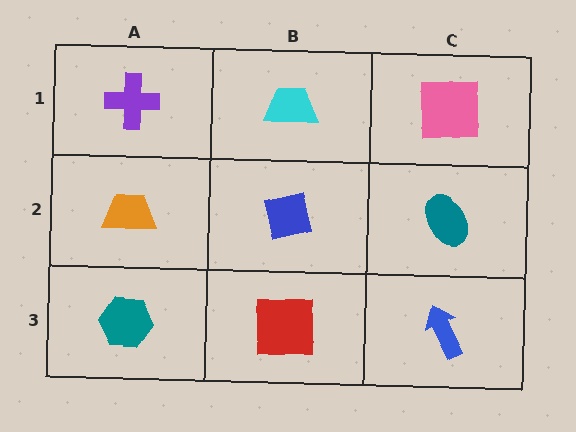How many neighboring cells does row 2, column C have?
3.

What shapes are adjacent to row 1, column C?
A teal ellipse (row 2, column C), a cyan trapezoid (row 1, column B).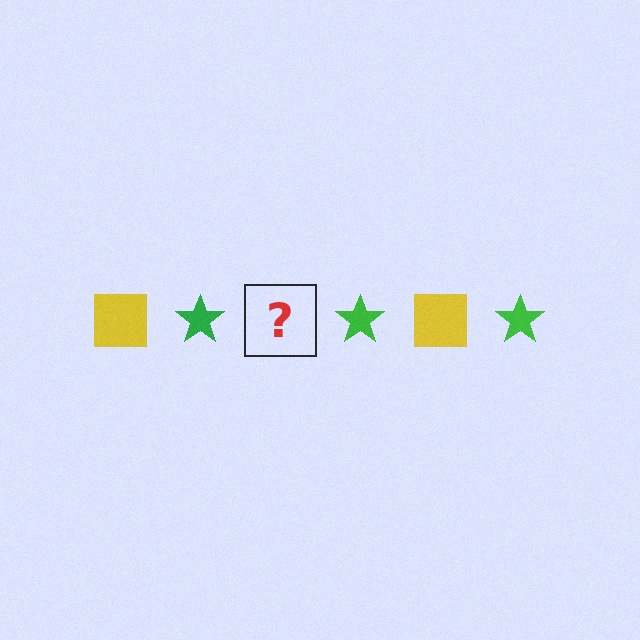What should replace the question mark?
The question mark should be replaced with a yellow square.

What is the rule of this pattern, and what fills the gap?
The rule is that the pattern alternates between yellow square and green star. The gap should be filled with a yellow square.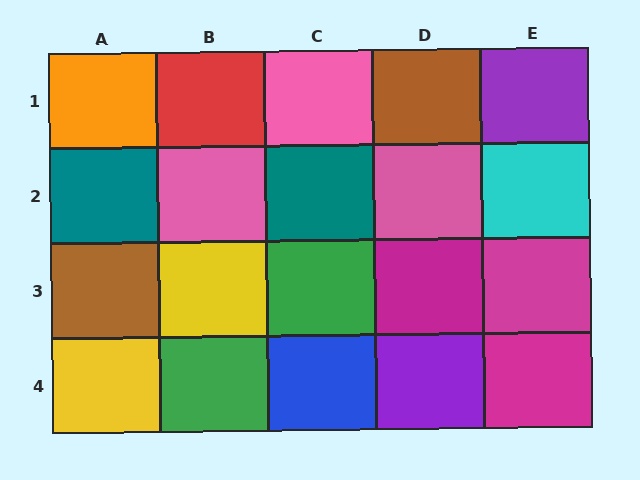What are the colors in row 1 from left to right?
Orange, red, pink, brown, purple.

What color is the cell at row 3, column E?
Magenta.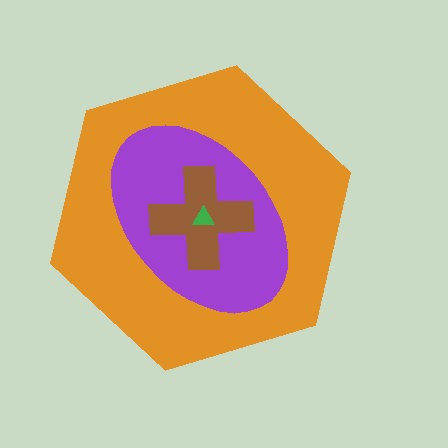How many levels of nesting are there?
4.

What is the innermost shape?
The green triangle.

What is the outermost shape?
The orange hexagon.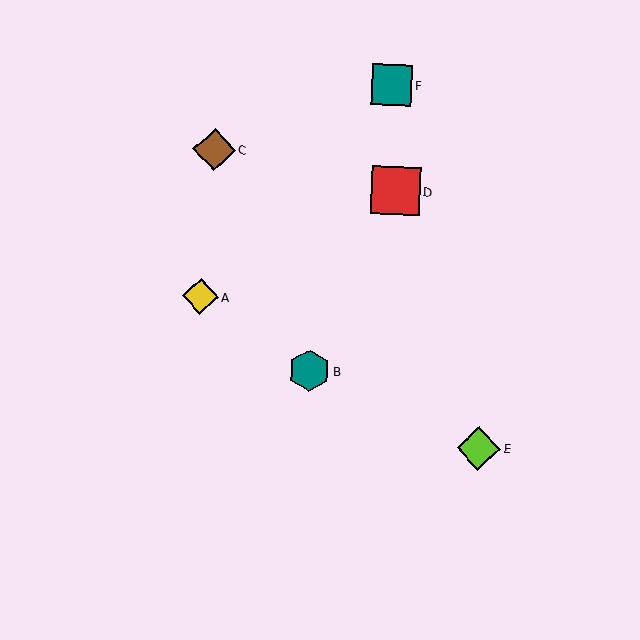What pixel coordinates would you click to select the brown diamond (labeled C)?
Click at (214, 150) to select the brown diamond C.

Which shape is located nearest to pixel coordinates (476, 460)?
The lime diamond (labeled E) at (478, 448) is nearest to that location.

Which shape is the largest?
The red square (labeled D) is the largest.